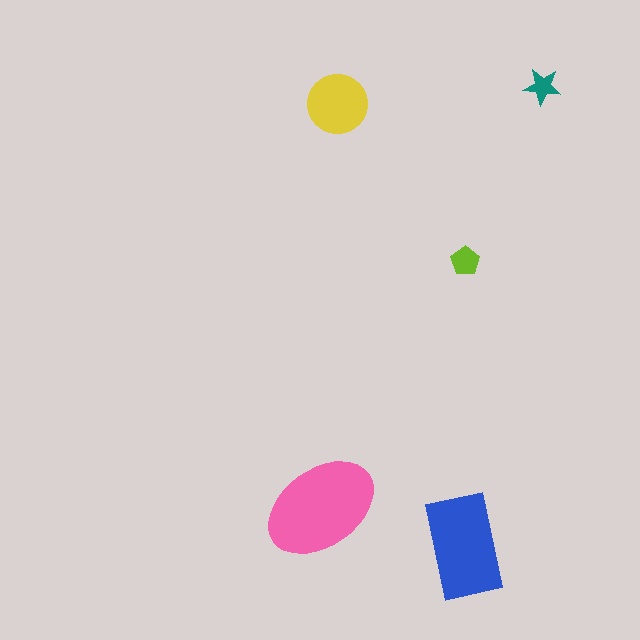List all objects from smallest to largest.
The teal star, the lime pentagon, the yellow circle, the blue rectangle, the pink ellipse.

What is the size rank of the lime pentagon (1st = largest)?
4th.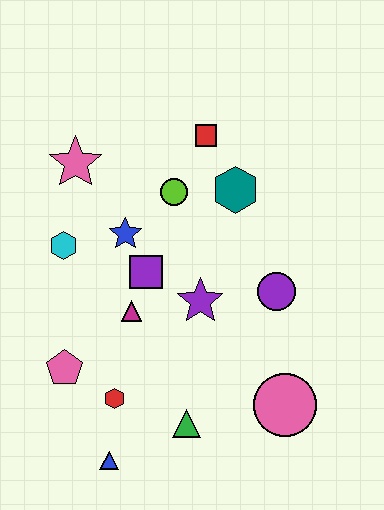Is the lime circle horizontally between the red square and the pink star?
Yes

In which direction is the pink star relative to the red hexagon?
The pink star is above the red hexagon.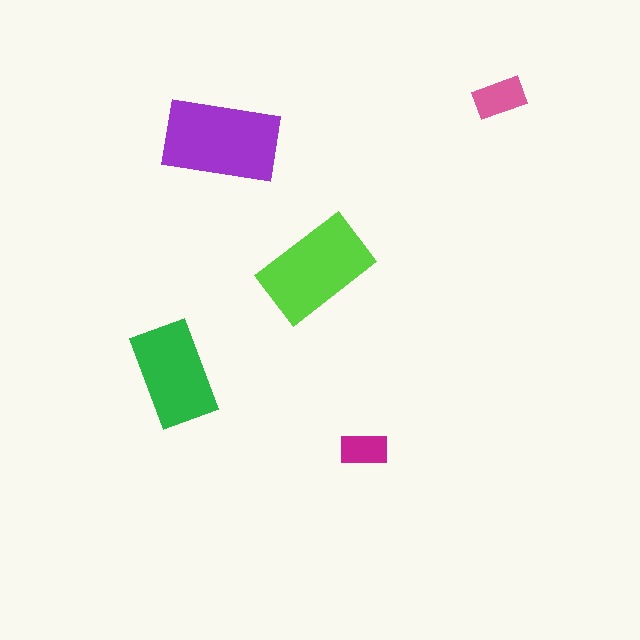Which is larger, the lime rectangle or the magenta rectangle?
The lime one.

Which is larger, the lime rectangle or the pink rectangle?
The lime one.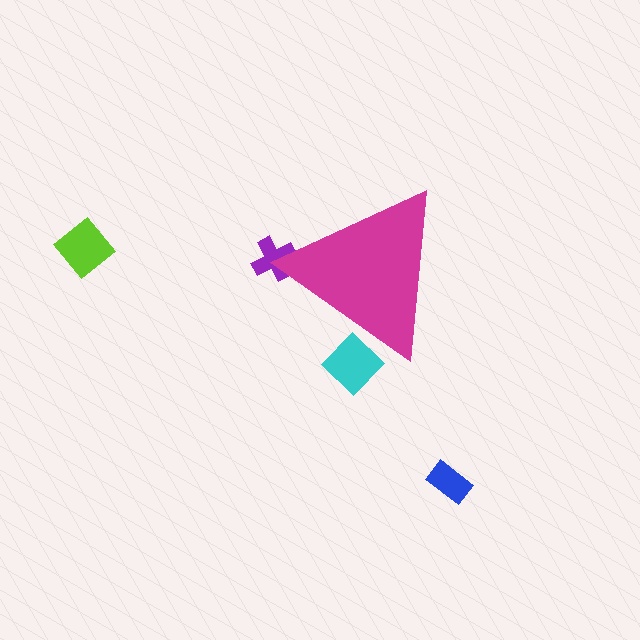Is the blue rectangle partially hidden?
No, the blue rectangle is fully visible.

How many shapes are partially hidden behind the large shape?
2 shapes are partially hidden.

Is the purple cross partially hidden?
Yes, the purple cross is partially hidden behind the magenta triangle.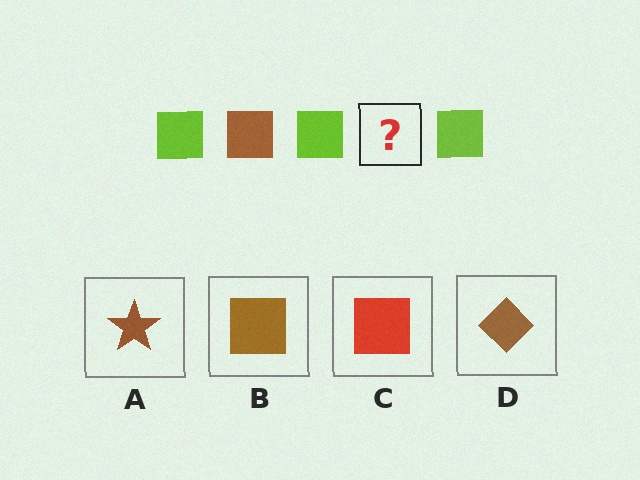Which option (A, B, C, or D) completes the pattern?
B.